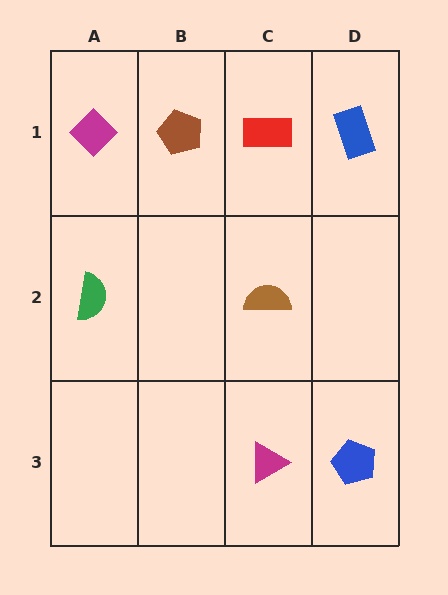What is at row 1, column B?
A brown pentagon.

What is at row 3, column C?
A magenta triangle.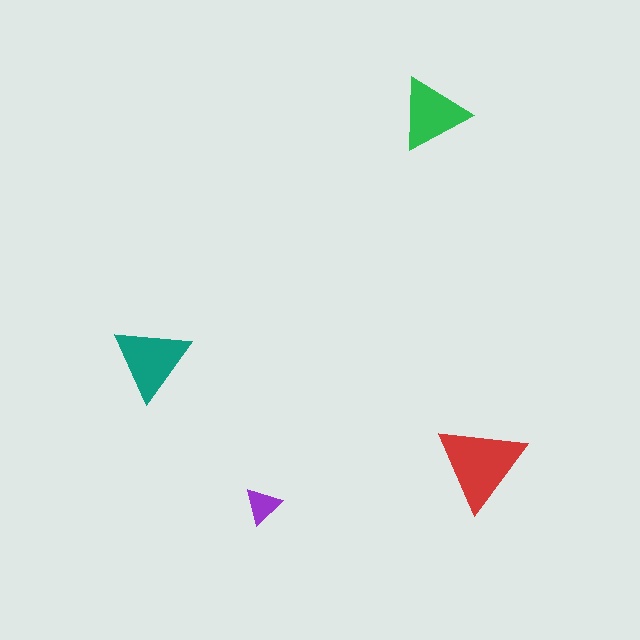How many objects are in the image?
There are 4 objects in the image.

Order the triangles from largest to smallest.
the red one, the teal one, the green one, the purple one.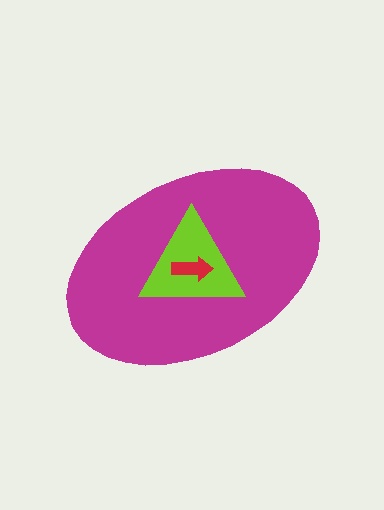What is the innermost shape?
The red arrow.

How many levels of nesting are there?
3.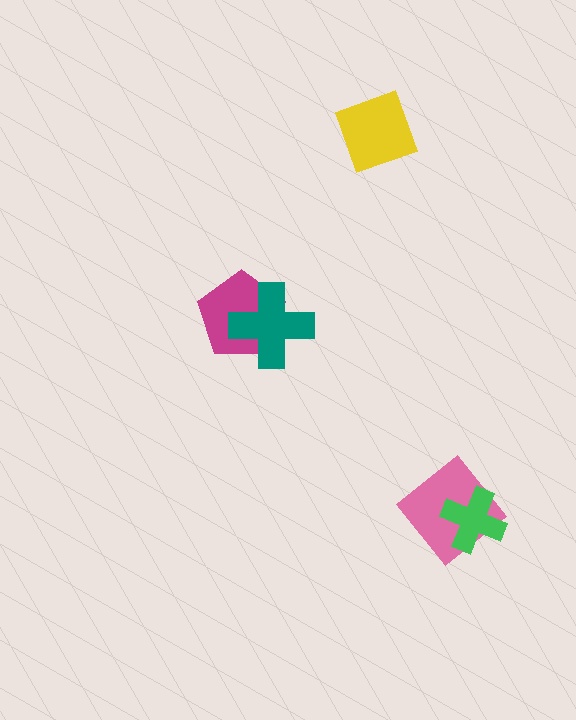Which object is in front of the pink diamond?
The green cross is in front of the pink diamond.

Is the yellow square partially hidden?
No, no other shape covers it.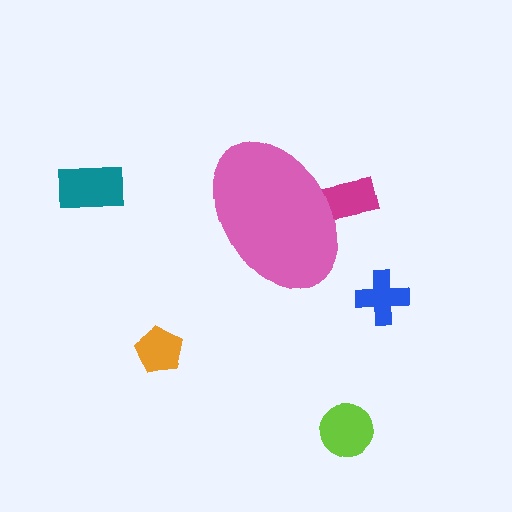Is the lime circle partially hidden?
No, the lime circle is fully visible.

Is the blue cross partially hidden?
No, the blue cross is fully visible.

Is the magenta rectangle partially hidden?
Yes, the magenta rectangle is partially hidden behind the pink ellipse.